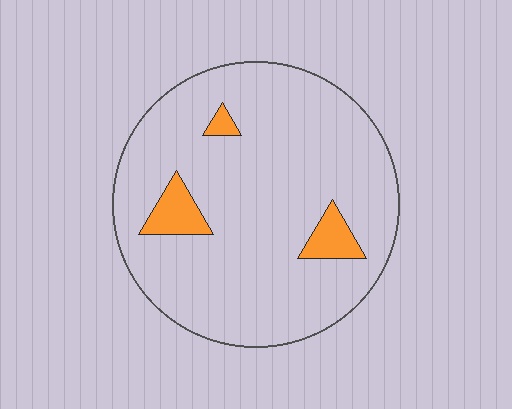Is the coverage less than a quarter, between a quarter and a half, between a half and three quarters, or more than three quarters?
Less than a quarter.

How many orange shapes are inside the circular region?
3.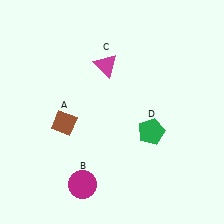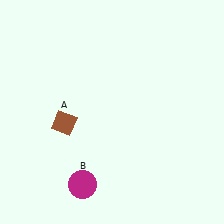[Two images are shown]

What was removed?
The magenta triangle (C), the green pentagon (D) were removed in Image 2.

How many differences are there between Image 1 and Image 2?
There are 2 differences between the two images.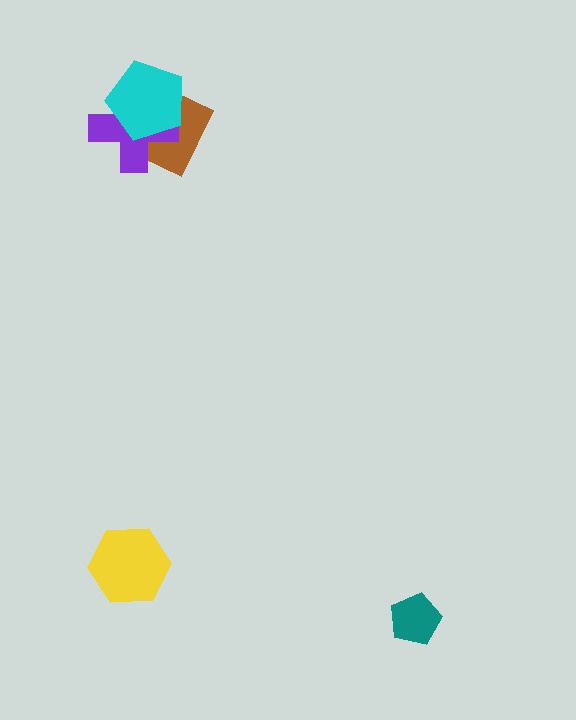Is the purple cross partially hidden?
Yes, it is partially covered by another shape.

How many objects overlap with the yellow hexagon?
0 objects overlap with the yellow hexagon.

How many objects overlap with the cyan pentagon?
2 objects overlap with the cyan pentagon.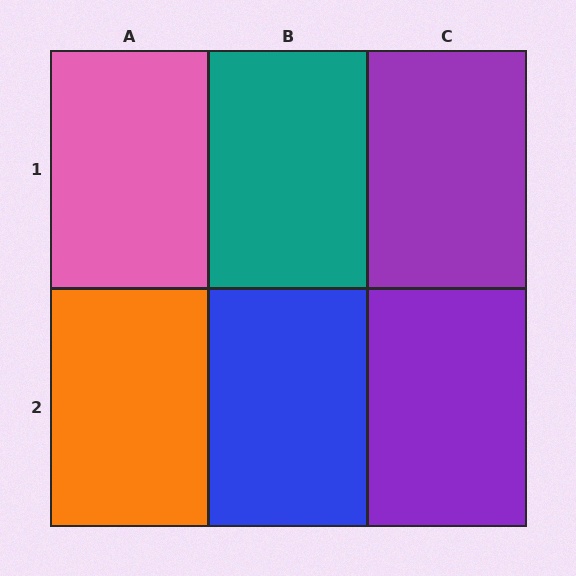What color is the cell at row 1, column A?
Pink.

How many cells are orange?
1 cell is orange.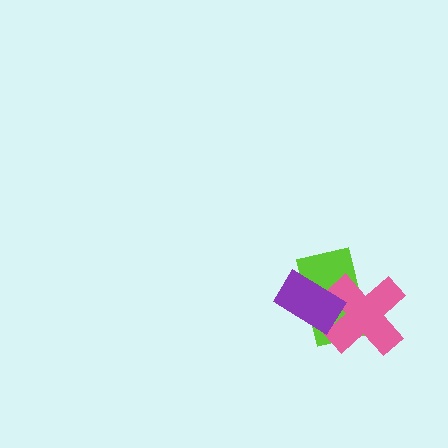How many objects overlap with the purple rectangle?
2 objects overlap with the purple rectangle.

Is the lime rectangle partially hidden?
Yes, it is partially covered by another shape.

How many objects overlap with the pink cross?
2 objects overlap with the pink cross.